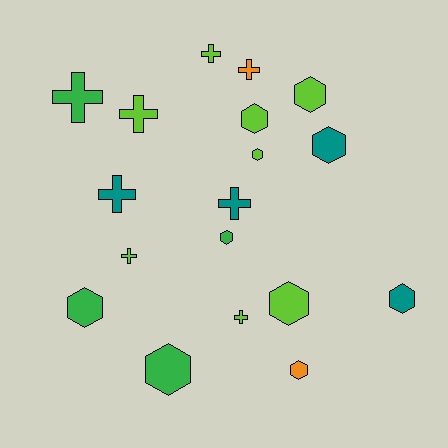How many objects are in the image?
There are 18 objects.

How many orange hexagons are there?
There is 1 orange hexagon.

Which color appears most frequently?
Lime, with 8 objects.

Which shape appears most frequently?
Hexagon, with 10 objects.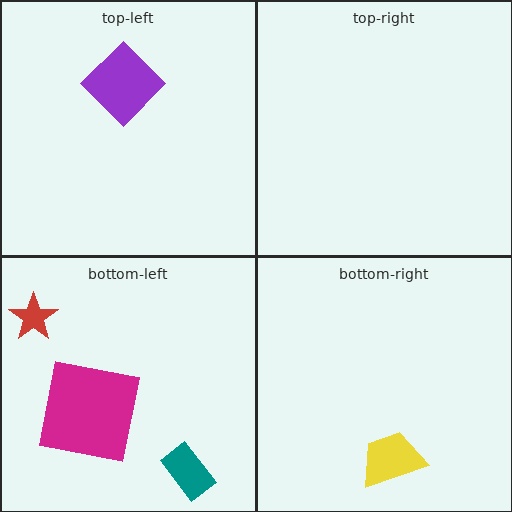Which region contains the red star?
The bottom-left region.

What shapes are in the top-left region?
The purple diamond.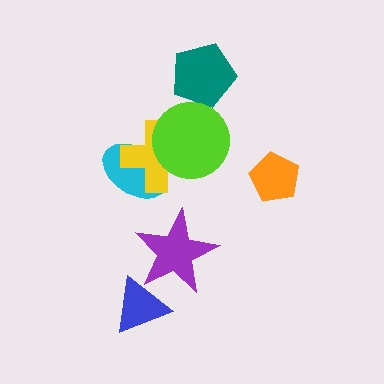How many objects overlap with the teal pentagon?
0 objects overlap with the teal pentagon.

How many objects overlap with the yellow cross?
2 objects overlap with the yellow cross.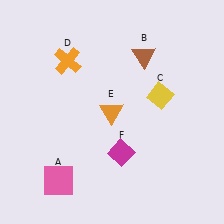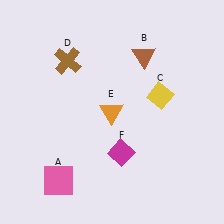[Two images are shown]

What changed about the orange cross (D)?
In Image 1, D is orange. In Image 2, it changed to brown.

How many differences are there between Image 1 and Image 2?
There is 1 difference between the two images.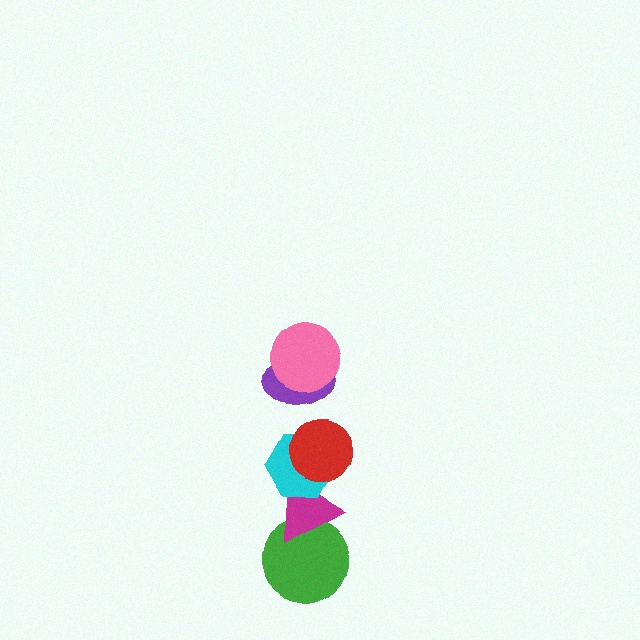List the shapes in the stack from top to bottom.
From top to bottom: the pink circle, the purple ellipse, the red circle, the cyan hexagon, the magenta triangle, the green circle.